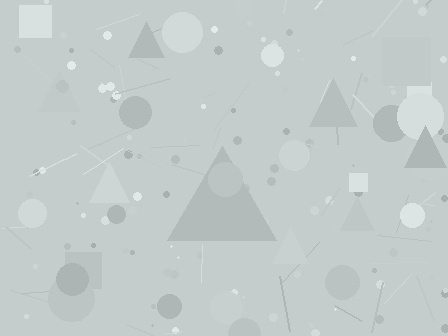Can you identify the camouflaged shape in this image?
The camouflaged shape is a triangle.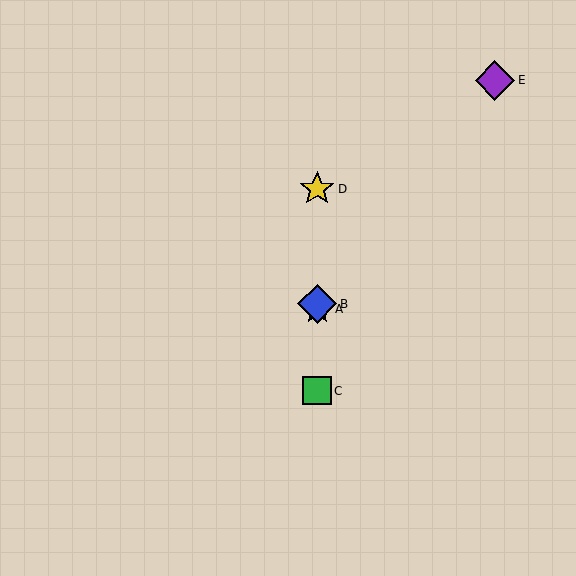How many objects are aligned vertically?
4 objects (A, B, C, D) are aligned vertically.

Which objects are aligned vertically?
Objects A, B, C, D are aligned vertically.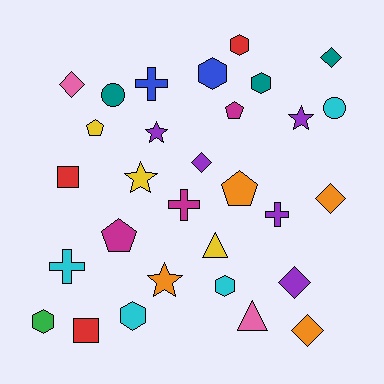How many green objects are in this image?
There is 1 green object.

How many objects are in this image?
There are 30 objects.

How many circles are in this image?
There are 2 circles.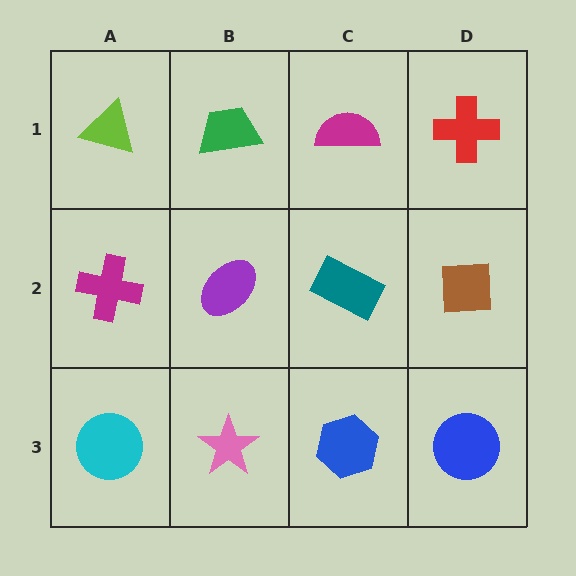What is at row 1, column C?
A magenta semicircle.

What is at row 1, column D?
A red cross.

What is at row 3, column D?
A blue circle.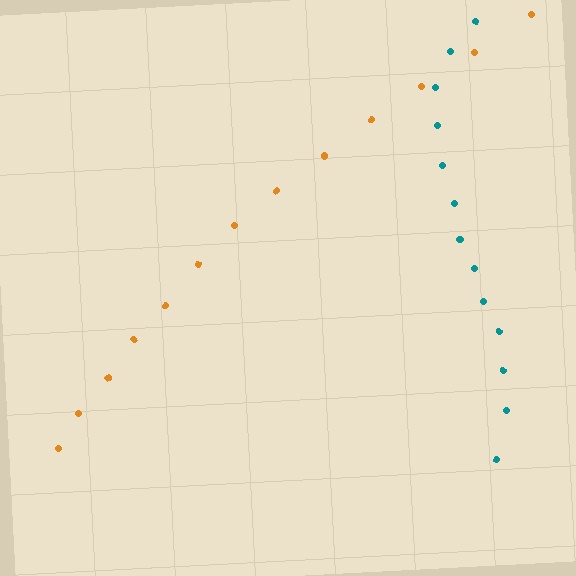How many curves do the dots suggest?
There are 2 distinct paths.